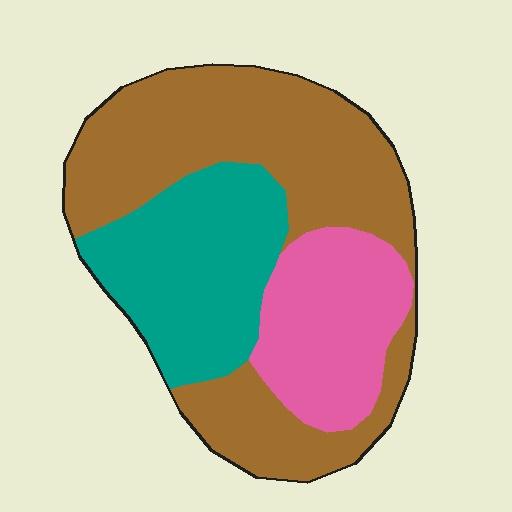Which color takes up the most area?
Brown, at roughly 50%.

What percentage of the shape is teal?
Teal covers about 30% of the shape.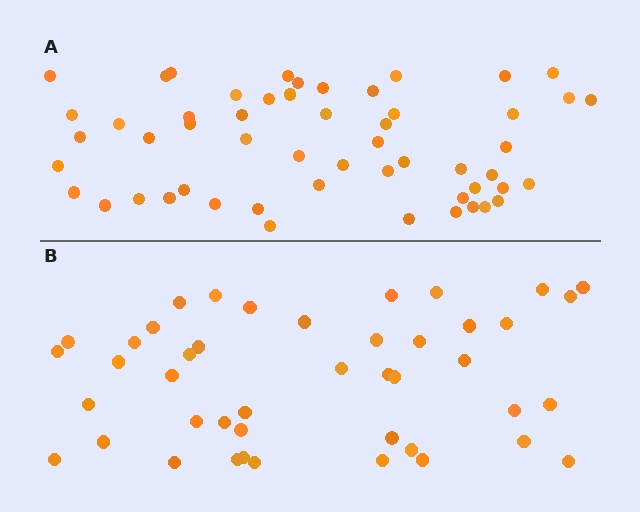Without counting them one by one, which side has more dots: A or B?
Region A (the top region) has more dots.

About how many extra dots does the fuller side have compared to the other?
Region A has roughly 10 or so more dots than region B.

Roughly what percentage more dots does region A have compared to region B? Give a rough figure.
About 25% more.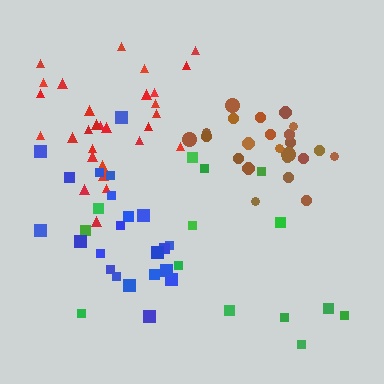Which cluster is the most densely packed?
Brown.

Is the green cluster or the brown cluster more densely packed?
Brown.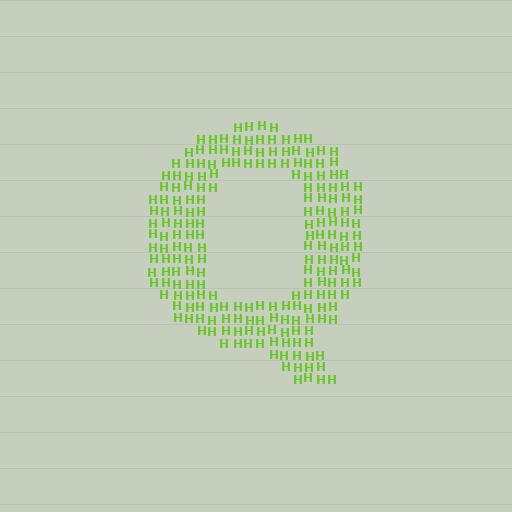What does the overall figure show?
The overall figure shows the letter Q.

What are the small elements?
The small elements are letter H's.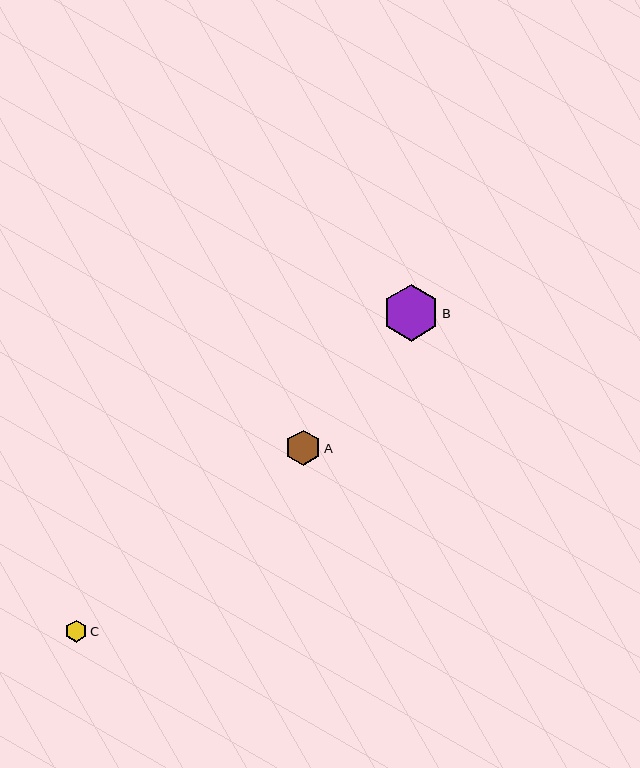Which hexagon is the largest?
Hexagon B is the largest with a size of approximately 56 pixels.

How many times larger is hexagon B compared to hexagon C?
Hexagon B is approximately 2.6 times the size of hexagon C.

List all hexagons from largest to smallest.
From largest to smallest: B, A, C.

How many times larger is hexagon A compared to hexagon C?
Hexagon A is approximately 1.6 times the size of hexagon C.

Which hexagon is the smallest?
Hexagon C is the smallest with a size of approximately 22 pixels.